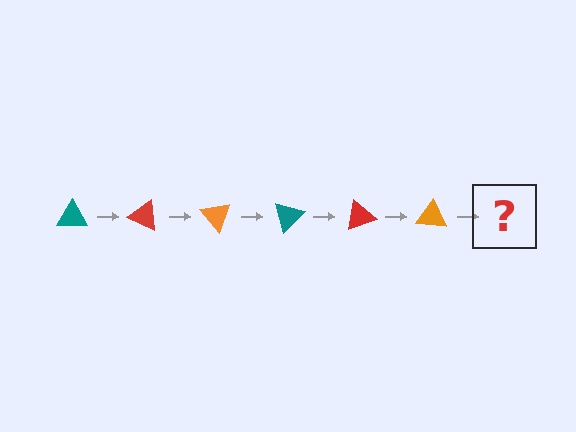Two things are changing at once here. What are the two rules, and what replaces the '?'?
The two rules are that it rotates 25 degrees each step and the color cycles through teal, red, and orange. The '?' should be a teal triangle, rotated 150 degrees from the start.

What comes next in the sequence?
The next element should be a teal triangle, rotated 150 degrees from the start.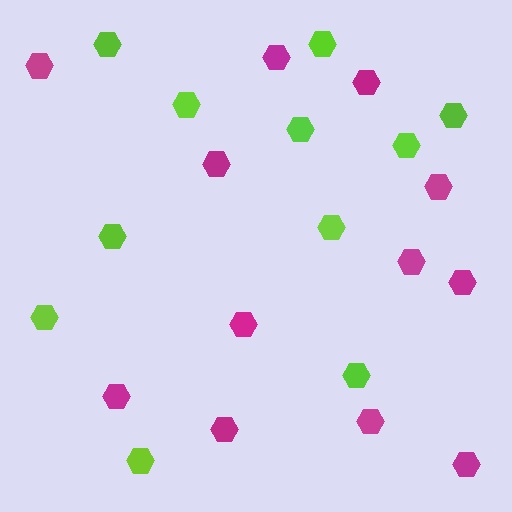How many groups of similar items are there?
There are 2 groups: one group of lime hexagons (11) and one group of magenta hexagons (12).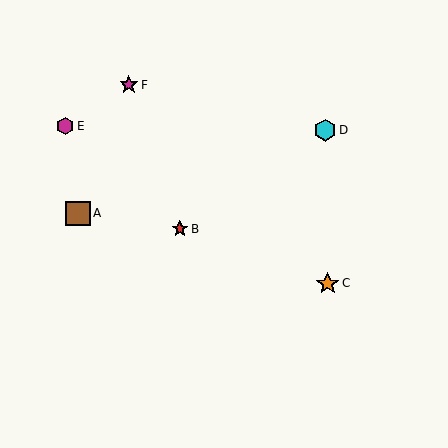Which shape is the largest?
The brown square (labeled A) is the largest.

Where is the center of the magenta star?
The center of the magenta star is at (129, 85).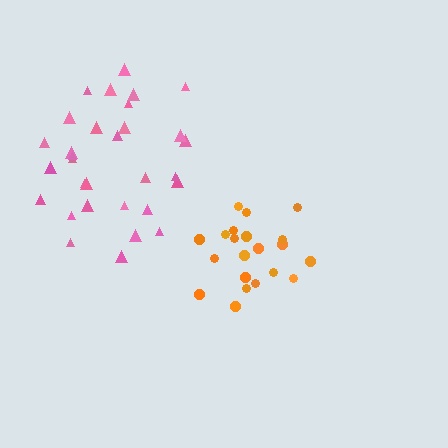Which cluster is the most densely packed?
Orange.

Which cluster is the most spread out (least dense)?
Pink.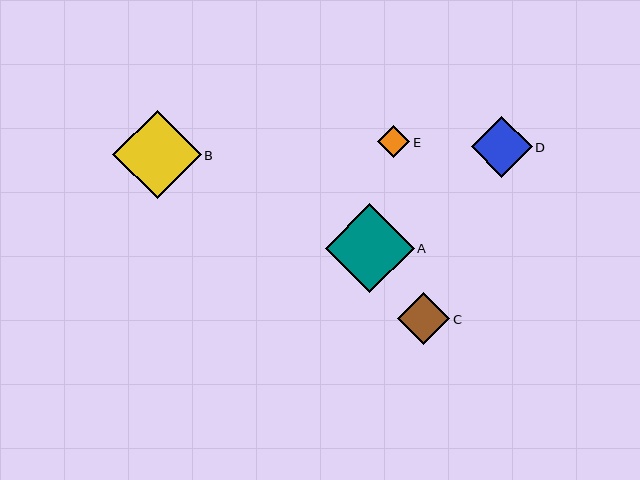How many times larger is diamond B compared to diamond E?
Diamond B is approximately 2.8 times the size of diamond E.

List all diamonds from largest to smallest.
From largest to smallest: A, B, D, C, E.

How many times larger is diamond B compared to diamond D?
Diamond B is approximately 1.5 times the size of diamond D.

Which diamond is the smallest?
Diamond E is the smallest with a size of approximately 32 pixels.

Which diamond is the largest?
Diamond A is the largest with a size of approximately 89 pixels.